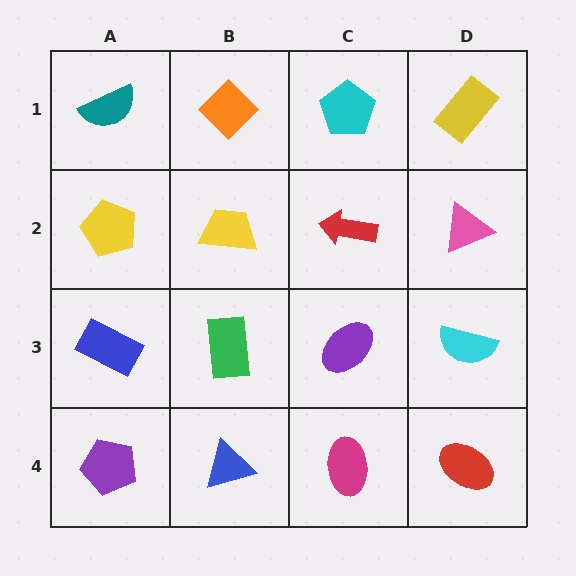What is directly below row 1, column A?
A yellow pentagon.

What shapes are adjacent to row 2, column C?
A cyan pentagon (row 1, column C), a purple ellipse (row 3, column C), a yellow trapezoid (row 2, column B), a pink triangle (row 2, column D).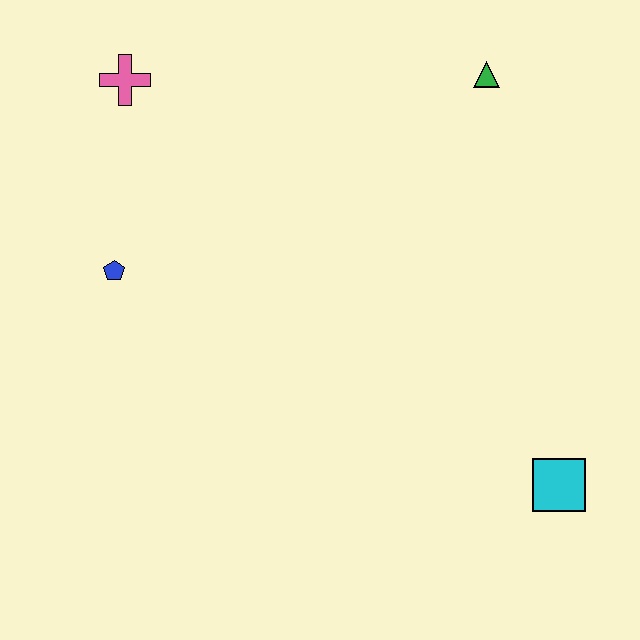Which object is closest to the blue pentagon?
The pink cross is closest to the blue pentagon.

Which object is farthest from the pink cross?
The cyan square is farthest from the pink cross.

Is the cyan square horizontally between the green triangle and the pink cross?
No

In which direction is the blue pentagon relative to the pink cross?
The blue pentagon is below the pink cross.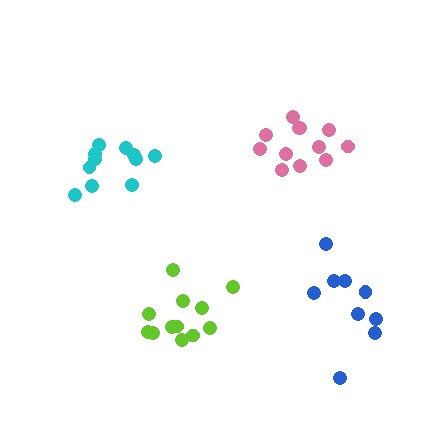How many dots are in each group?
Group 1: 11 dots, Group 2: 12 dots, Group 3: 12 dots, Group 4: 9 dots (44 total).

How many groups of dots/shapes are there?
There are 4 groups.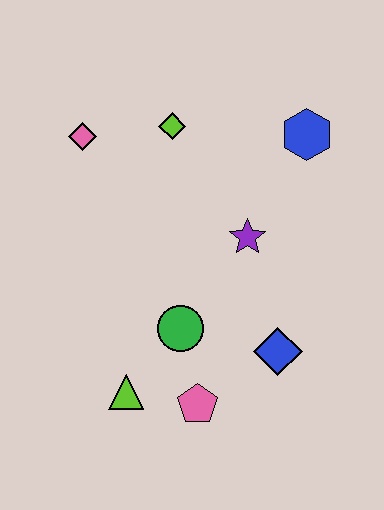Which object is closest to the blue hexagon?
The purple star is closest to the blue hexagon.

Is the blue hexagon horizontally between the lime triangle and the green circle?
No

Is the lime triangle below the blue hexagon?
Yes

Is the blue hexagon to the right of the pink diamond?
Yes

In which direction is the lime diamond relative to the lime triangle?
The lime diamond is above the lime triangle.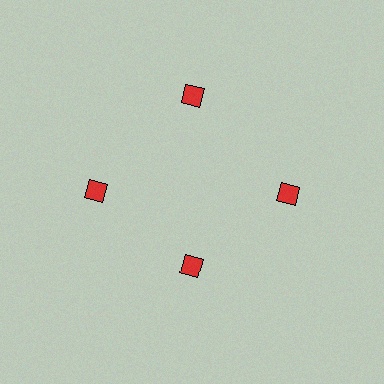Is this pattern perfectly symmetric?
No. The 4 red squares are arranged in a ring, but one element near the 6 o'clock position is pulled inward toward the center, breaking the 4-fold rotational symmetry.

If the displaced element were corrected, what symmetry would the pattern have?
It would have 4-fold rotational symmetry — the pattern would map onto itself every 90 degrees.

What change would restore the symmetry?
The symmetry would be restored by moving it outward, back onto the ring so that all 4 squares sit at equal angles and equal distance from the center.